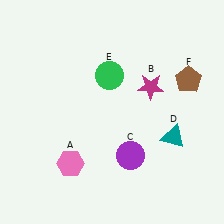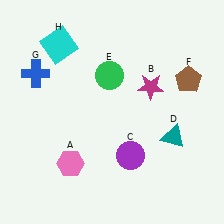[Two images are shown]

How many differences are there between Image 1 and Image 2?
There are 2 differences between the two images.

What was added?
A blue cross (G), a cyan square (H) were added in Image 2.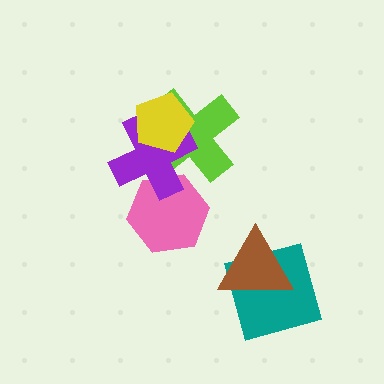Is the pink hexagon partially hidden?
Yes, it is partially covered by another shape.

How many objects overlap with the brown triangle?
1 object overlaps with the brown triangle.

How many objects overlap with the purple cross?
3 objects overlap with the purple cross.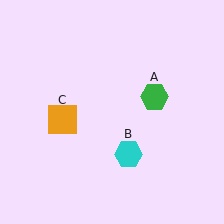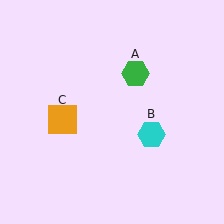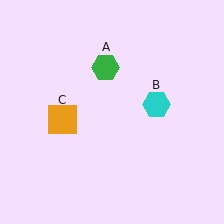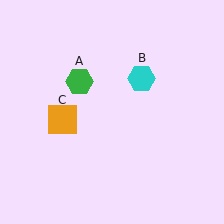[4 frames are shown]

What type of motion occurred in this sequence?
The green hexagon (object A), cyan hexagon (object B) rotated counterclockwise around the center of the scene.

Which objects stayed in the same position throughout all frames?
Orange square (object C) remained stationary.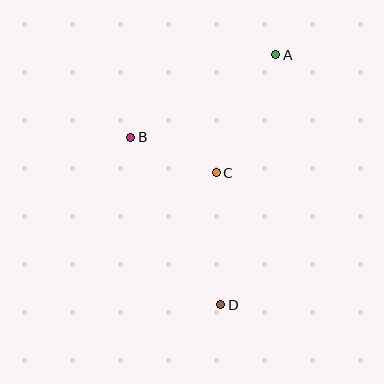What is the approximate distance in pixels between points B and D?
The distance between B and D is approximately 190 pixels.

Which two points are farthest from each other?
Points A and D are farthest from each other.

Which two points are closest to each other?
Points B and C are closest to each other.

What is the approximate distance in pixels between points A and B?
The distance between A and B is approximately 167 pixels.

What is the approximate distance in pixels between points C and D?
The distance between C and D is approximately 132 pixels.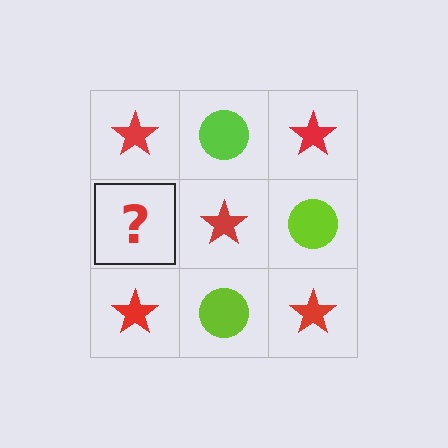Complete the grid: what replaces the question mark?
The question mark should be replaced with a lime circle.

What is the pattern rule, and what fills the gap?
The rule is that it alternates red star and lime circle in a checkerboard pattern. The gap should be filled with a lime circle.